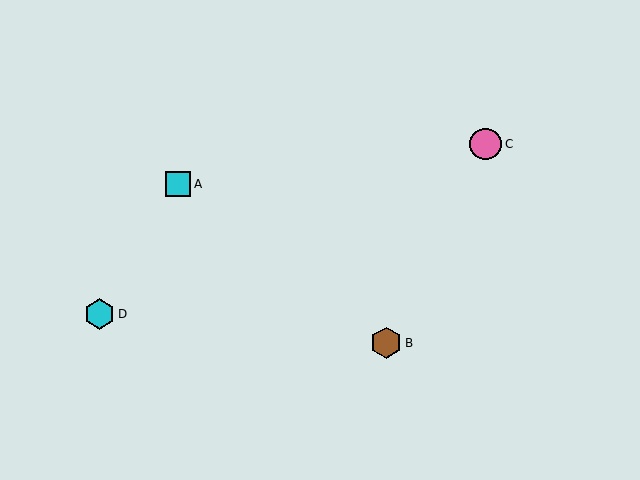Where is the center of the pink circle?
The center of the pink circle is at (486, 144).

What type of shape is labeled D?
Shape D is a cyan hexagon.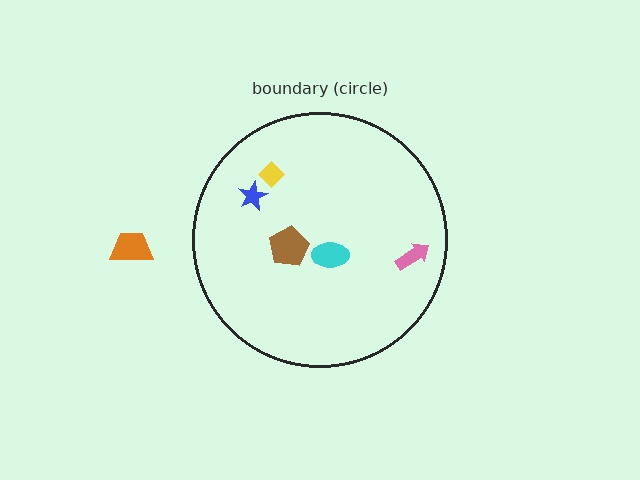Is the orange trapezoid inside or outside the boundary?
Outside.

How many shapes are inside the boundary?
5 inside, 1 outside.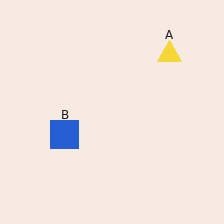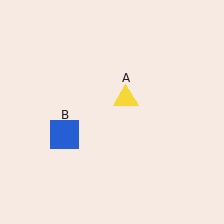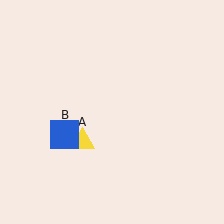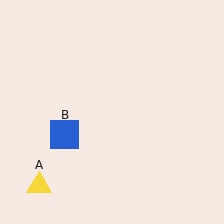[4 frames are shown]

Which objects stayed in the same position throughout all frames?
Blue square (object B) remained stationary.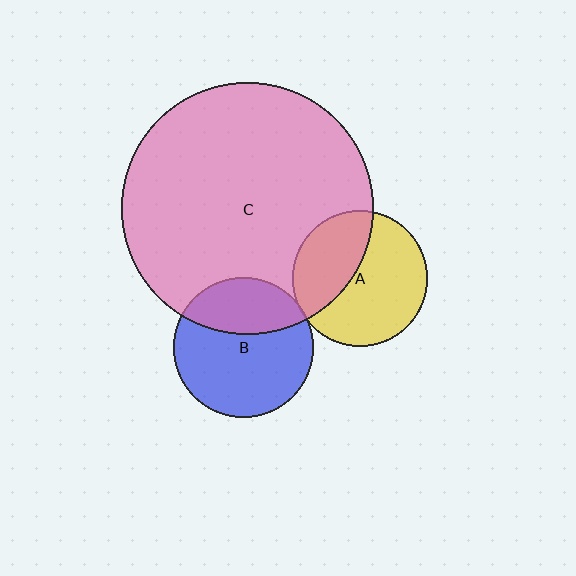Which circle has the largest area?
Circle C (pink).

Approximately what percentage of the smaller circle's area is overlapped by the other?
Approximately 5%.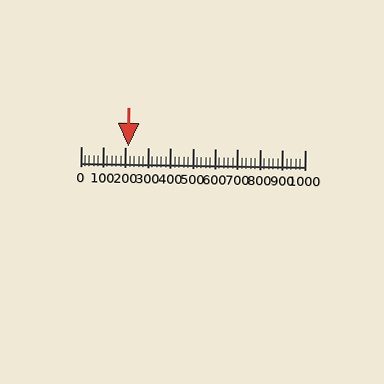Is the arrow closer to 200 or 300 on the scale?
The arrow is closer to 200.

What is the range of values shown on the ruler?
The ruler shows values from 0 to 1000.